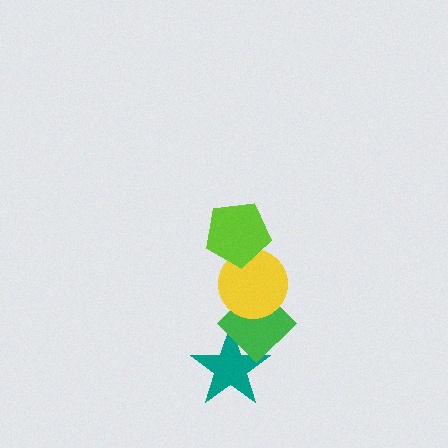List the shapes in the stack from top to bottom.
From top to bottom: the lime pentagon, the yellow circle, the green diamond, the teal star.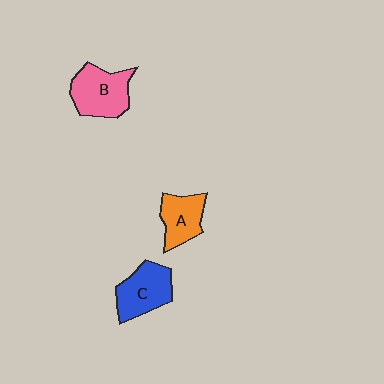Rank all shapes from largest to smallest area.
From largest to smallest: B (pink), C (blue), A (orange).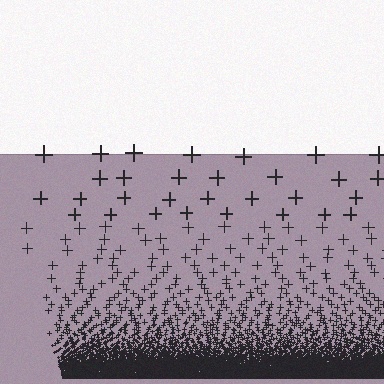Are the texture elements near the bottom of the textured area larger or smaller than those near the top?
Smaller. The gradient is inverted — elements near the bottom are smaller and denser.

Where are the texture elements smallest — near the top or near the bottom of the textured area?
Near the bottom.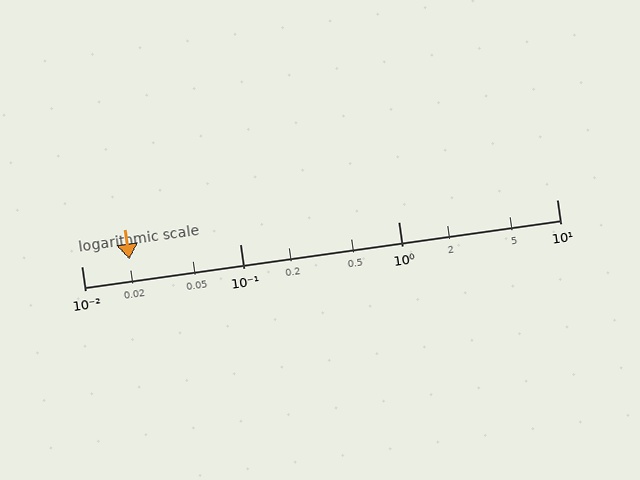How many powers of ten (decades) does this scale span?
The scale spans 3 decades, from 0.01 to 10.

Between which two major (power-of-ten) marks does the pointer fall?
The pointer is between 0.01 and 0.1.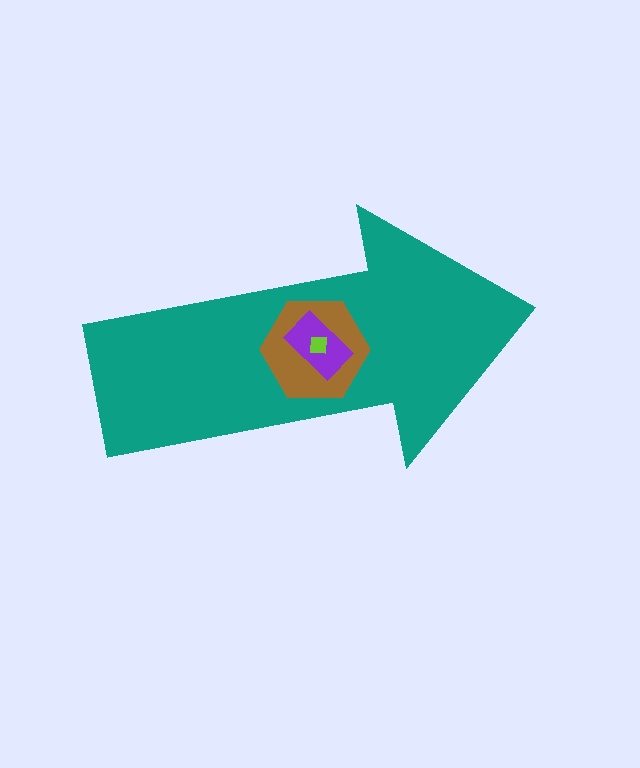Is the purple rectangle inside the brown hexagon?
Yes.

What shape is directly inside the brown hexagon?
The purple rectangle.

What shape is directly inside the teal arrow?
The brown hexagon.